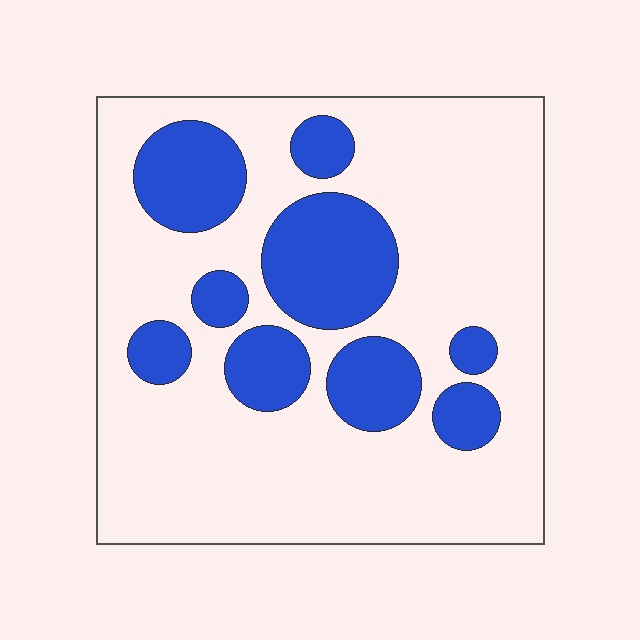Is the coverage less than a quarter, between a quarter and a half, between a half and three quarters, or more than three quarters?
Between a quarter and a half.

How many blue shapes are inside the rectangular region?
9.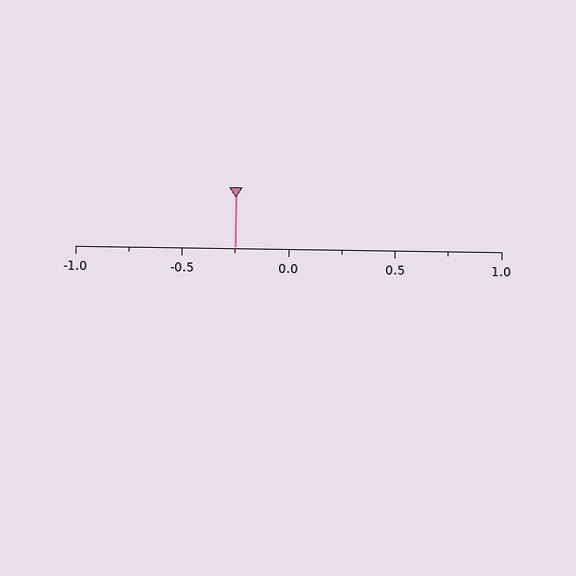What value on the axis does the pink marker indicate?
The marker indicates approximately -0.25.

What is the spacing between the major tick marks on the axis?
The major ticks are spaced 0.5 apart.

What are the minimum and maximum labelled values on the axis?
The axis runs from -1.0 to 1.0.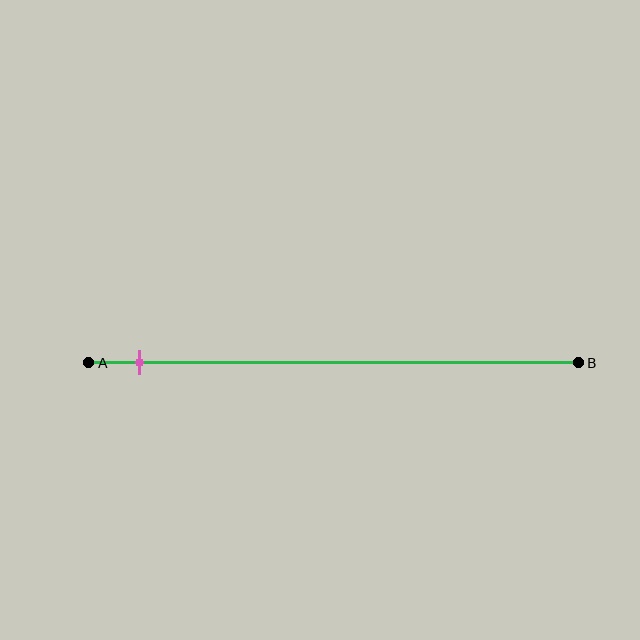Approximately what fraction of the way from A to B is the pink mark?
The pink mark is approximately 10% of the way from A to B.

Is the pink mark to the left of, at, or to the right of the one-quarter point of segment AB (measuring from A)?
The pink mark is to the left of the one-quarter point of segment AB.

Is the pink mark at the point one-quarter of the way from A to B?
No, the mark is at about 10% from A, not at the 25% one-quarter point.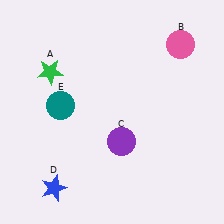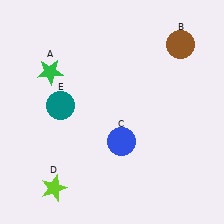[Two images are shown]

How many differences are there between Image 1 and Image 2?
There are 3 differences between the two images.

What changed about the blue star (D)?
In Image 1, D is blue. In Image 2, it changed to lime.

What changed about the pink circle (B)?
In Image 1, B is pink. In Image 2, it changed to brown.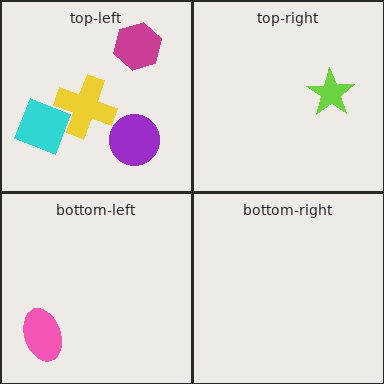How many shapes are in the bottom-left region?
1.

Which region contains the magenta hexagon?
The top-left region.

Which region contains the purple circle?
The top-left region.